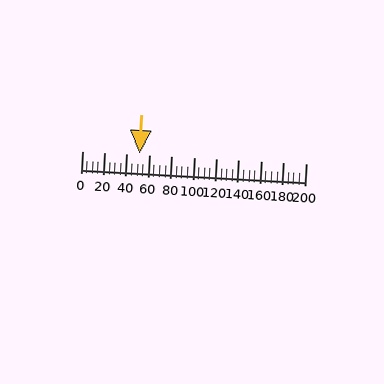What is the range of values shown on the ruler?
The ruler shows values from 0 to 200.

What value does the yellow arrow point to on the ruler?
The yellow arrow points to approximately 51.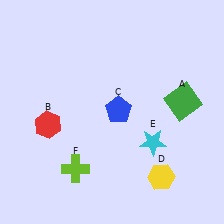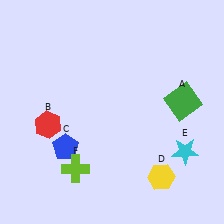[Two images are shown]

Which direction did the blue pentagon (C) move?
The blue pentagon (C) moved left.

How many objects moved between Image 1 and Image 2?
2 objects moved between the two images.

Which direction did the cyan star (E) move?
The cyan star (E) moved right.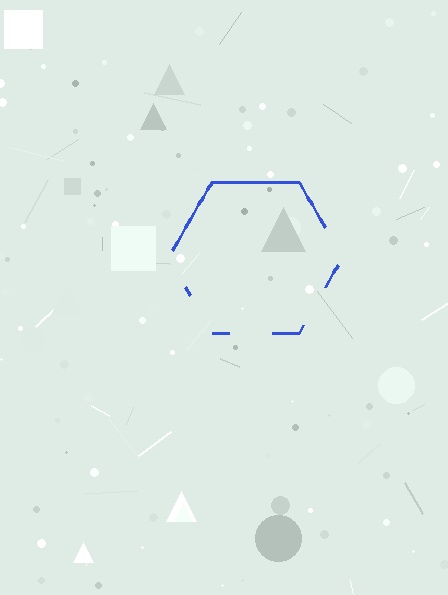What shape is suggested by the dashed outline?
The dashed outline suggests a hexagon.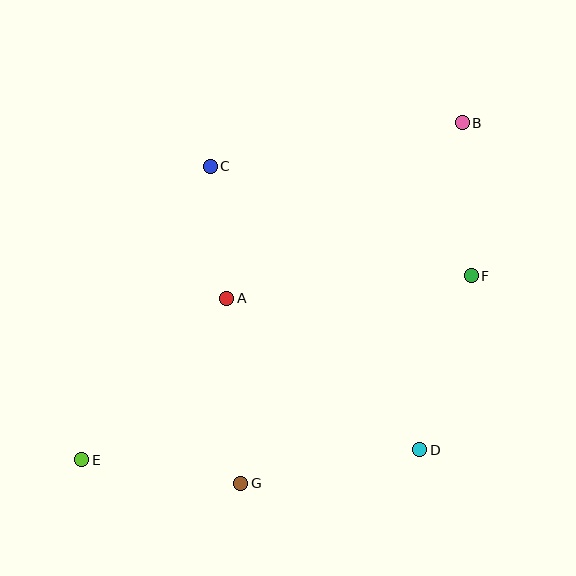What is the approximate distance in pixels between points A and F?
The distance between A and F is approximately 245 pixels.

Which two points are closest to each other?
Points A and C are closest to each other.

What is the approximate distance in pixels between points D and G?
The distance between D and G is approximately 182 pixels.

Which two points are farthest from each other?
Points B and E are farthest from each other.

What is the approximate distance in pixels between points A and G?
The distance between A and G is approximately 186 pixels.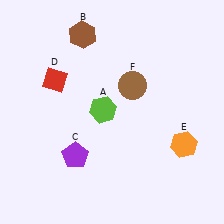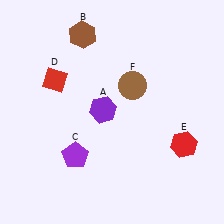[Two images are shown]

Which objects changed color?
A changed from lime to purple. E changed from orange to red.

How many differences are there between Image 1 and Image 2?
There are 2 differences between the two images.